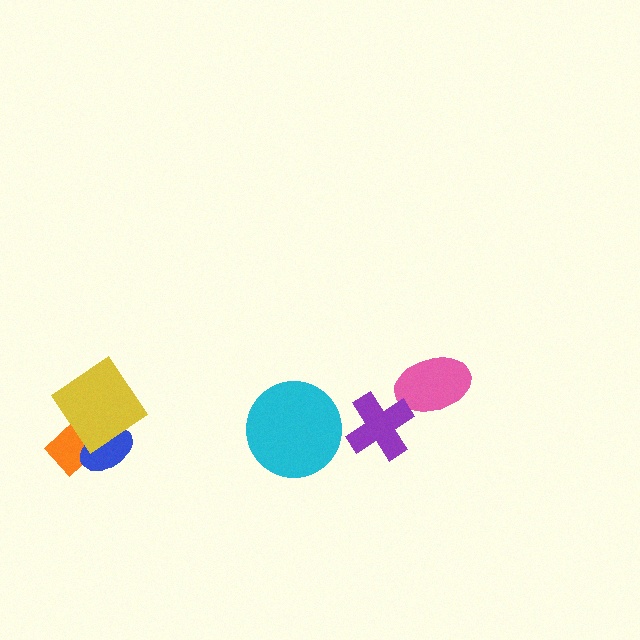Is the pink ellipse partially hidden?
No, no other shape covers it.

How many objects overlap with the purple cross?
0 objects overlap with the purple cross.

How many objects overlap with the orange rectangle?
2 objects overlap with the orange rectangle.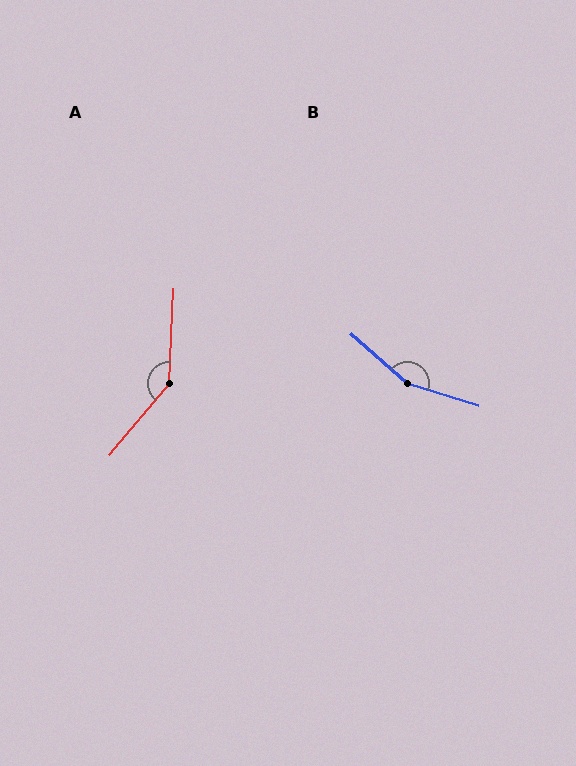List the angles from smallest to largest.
A (143°), B (156°).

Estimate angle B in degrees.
Approximately 156 degrees.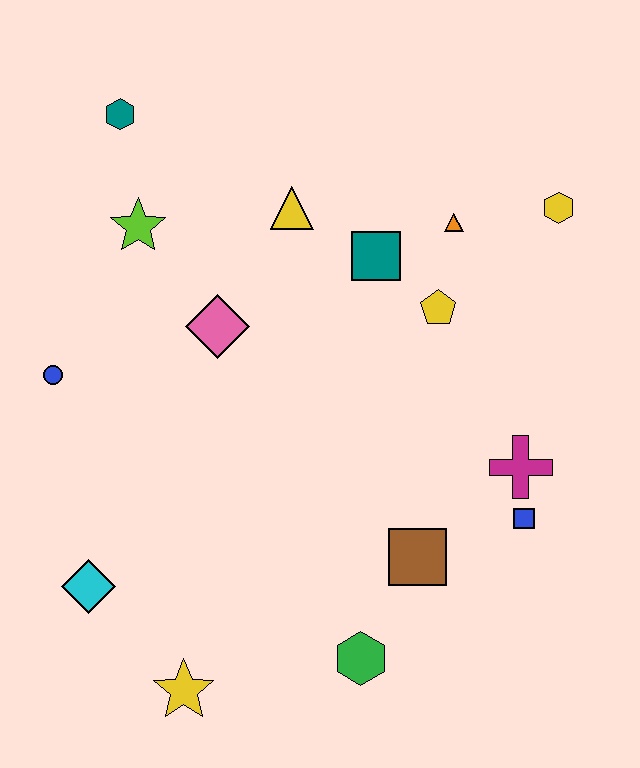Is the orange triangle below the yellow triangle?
Yes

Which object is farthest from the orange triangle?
The yellow star is farthest from the orange triangle.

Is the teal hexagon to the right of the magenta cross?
No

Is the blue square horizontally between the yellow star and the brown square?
No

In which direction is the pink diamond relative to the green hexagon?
The pink diamond is above the green hexagon.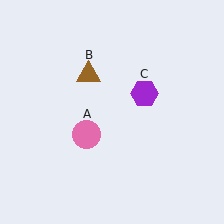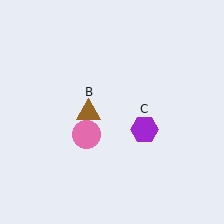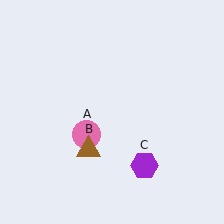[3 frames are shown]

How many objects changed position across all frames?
2 objects changed position: brown triangle (object B), purple hexagon (object C).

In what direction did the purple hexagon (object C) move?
The purple hexagon (object C) moved down.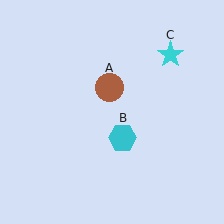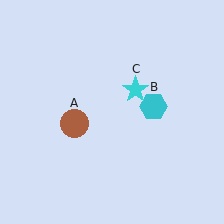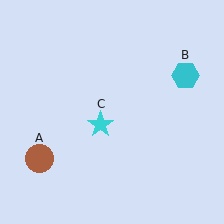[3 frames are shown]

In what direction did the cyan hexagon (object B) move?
The cyan hexagon (object B) moved up and to the right.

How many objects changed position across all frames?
3 objects changed position: brown circle (object A), cyan hexagon (object B), cyan star (object C).